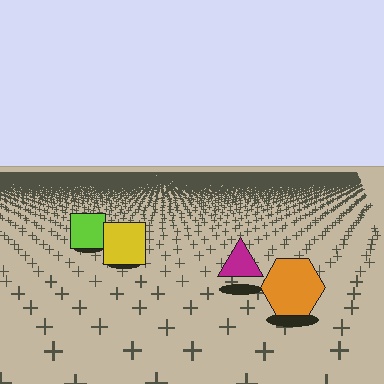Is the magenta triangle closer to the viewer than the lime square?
Yes. The magenta triangle is closer — you can tell from the texture gradient: the ground texture is coarser near it.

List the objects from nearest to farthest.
From nearest to farthest: the orange hexagon, the magenta triangle, the yellow square, the lime square.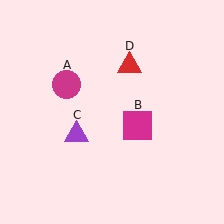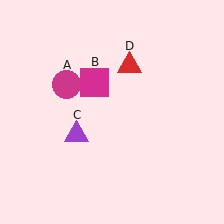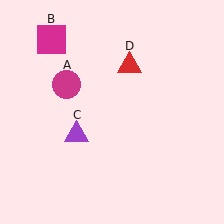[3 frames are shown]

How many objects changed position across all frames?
1 object changed position: magenta square (object B).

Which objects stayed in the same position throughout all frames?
Magenta circle (object A) and purple triangle (object C) and red triangle (object D) remained stationary.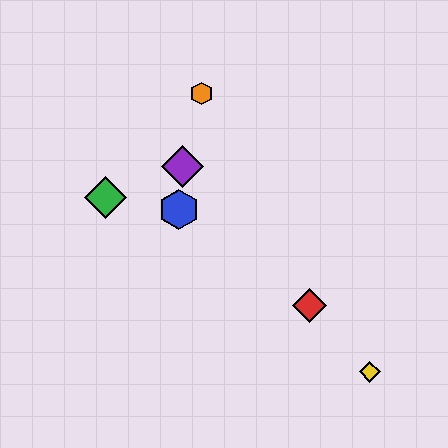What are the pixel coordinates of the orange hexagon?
The orange hexagon is at (201, 93).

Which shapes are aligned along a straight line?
The red diamond, the yellow diamond, the purple diamond are aligned along a straight line.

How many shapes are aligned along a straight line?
3 shapes (the red diamond, the yellow diamond, the purple diamond) are aligned along a straight line.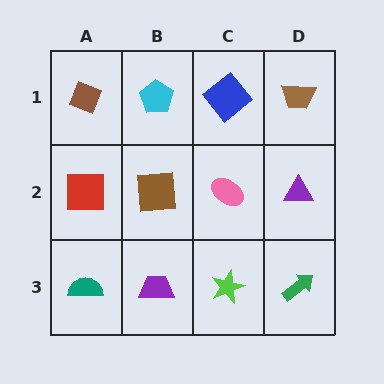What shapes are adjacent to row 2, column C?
A blue diamond (row 1, column C), a lime star (row 3, column C), a brown square (row 2, column B), a purple triangle (row 2, column D).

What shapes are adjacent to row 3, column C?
A pink ellipse (row 2, column C), a purple trapezoid (row 3, column B), a green arrow (row 3, column D).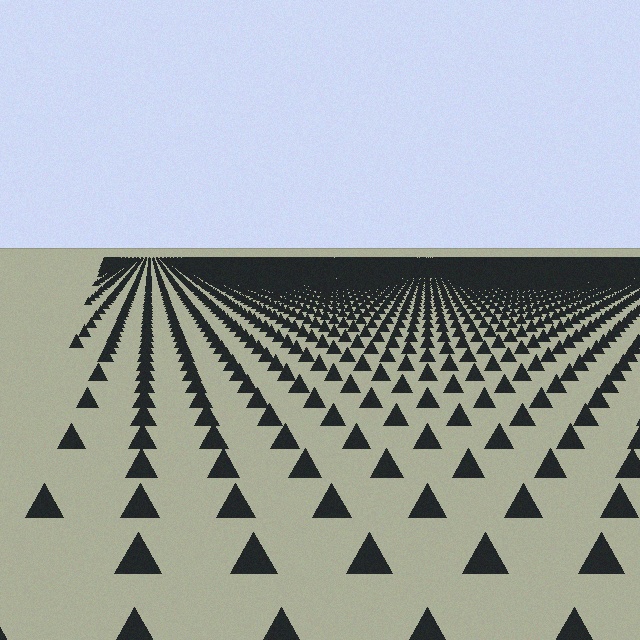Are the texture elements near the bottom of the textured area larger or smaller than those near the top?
Larger. Near the bottom, elements are closer to the viewer and appear at a bigger on-screen size.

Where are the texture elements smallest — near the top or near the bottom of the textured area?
Near the top.